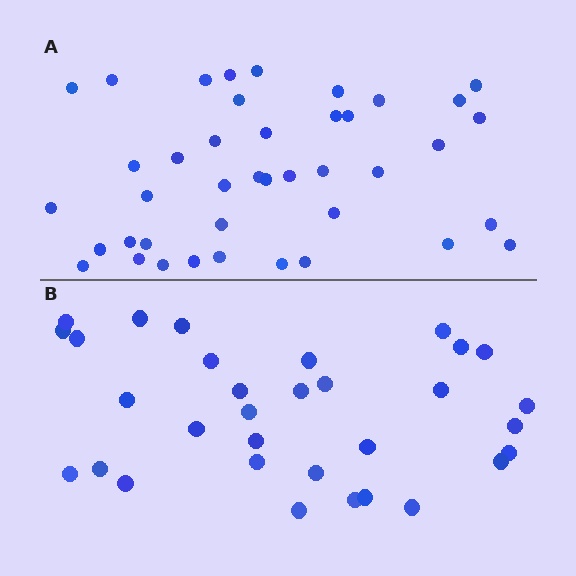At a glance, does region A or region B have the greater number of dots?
Region A (the top region) has more dots.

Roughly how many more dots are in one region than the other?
Region A has roughly 8 or so more dots than region B.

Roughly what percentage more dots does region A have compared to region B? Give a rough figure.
About 30% more.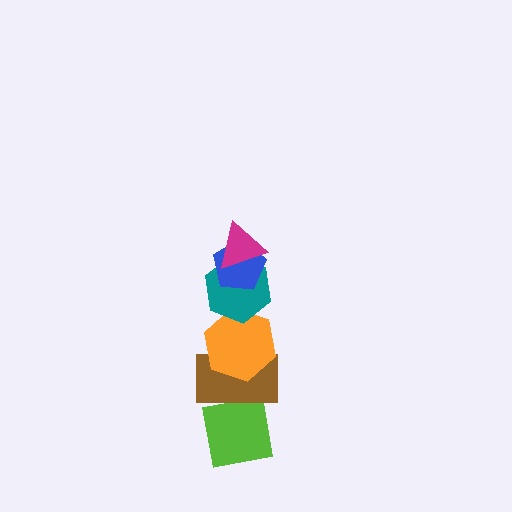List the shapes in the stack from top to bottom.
From top to bottom: the magenta triangle, the blue pentagon, the teal hexagon, the orange hexagon, the brown rectangle, the lime square.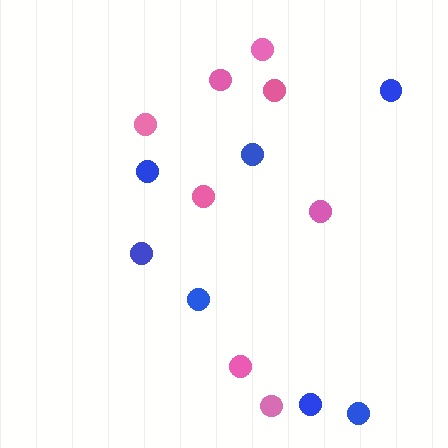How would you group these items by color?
There are 2 groups: one group of blue circles (7) and one group of pink circles (8).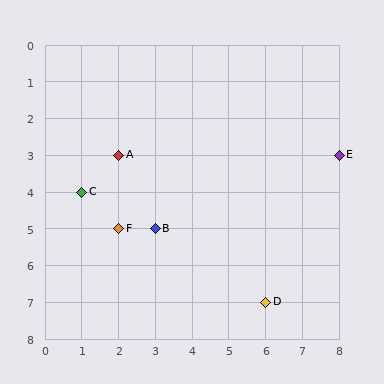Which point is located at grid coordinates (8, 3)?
Point E is at (8, 3).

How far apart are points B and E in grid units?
Points B and E are 5 columns and 2 rows apart (about 5.4 grid units diagonally).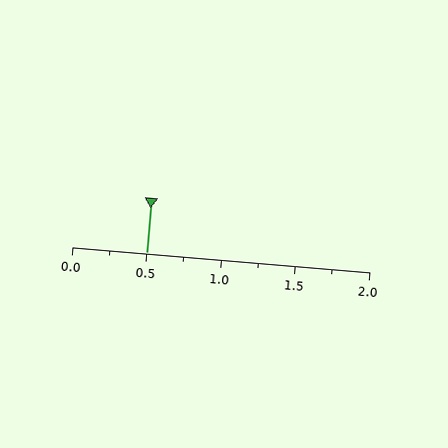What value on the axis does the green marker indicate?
The marker indicates approximately 0.5.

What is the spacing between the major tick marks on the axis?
The major ticks are spaced 0.5 apart.